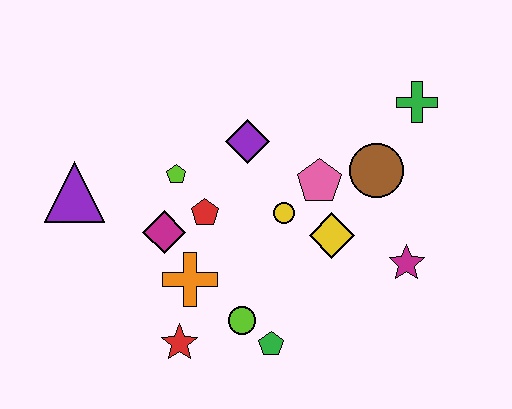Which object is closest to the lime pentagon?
The red pentagon is closest to the lime pentagon.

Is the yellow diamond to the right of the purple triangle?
Yes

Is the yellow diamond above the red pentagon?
No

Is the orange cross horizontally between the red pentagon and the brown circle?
No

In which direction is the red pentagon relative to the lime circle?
The red pentagon is above the lime circle.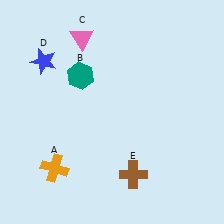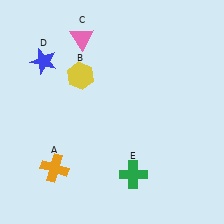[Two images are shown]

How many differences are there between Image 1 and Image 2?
There are 2 differences between the two images.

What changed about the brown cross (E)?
In Image 1, E is brown. In Image 2, it changed to green.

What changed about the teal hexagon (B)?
In Image 1, B is teal. In Image 2, it changed to yellow.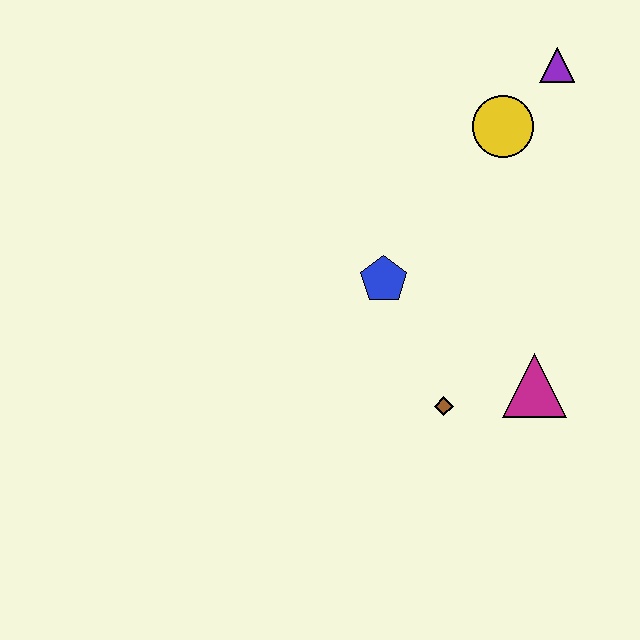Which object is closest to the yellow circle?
The purple triangle is closest to the yellow circle.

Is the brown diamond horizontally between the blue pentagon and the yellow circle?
Yes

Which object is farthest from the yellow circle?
The brown diamond is farthest from the yellow circle.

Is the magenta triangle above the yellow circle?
No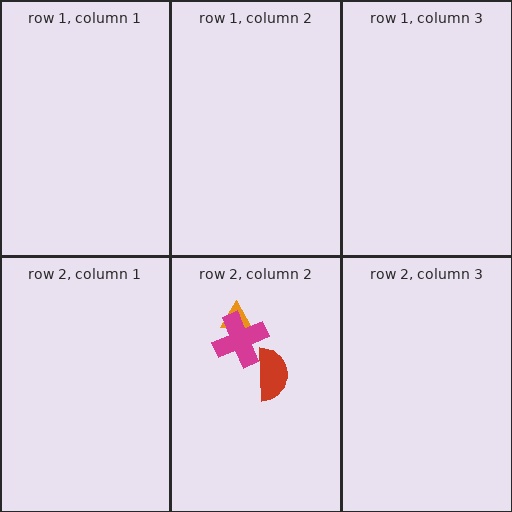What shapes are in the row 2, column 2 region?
The red semicircle, the orange triangle, the magenta cross.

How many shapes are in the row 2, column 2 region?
3.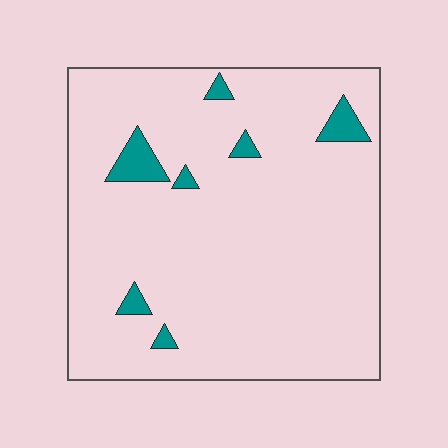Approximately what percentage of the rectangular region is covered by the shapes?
Approximately 5%.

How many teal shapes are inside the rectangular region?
7.